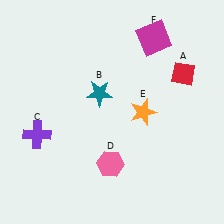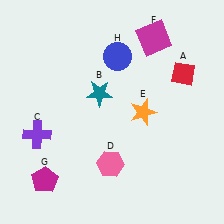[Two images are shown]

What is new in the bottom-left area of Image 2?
A magenta pentagon (G) was added in the bottom-left area of Image 2.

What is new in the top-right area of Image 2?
A blue circle (H) was added in the top-right area of Image 2.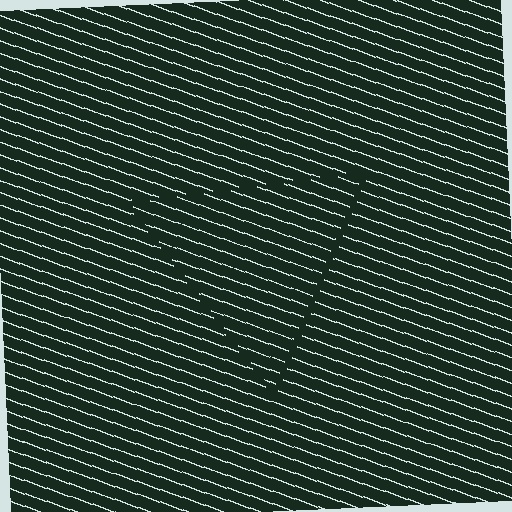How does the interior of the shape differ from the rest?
The interior of the shape contains the same grating, shifted by half a period — the contour is defined by the phase discontinuity where line-ends from the inner and outer gratings abut.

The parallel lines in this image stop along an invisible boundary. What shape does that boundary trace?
An illusory triangle. The interior of the shape contains the same grating, shifted by half a period — the contour is defined by the phase discontinuity where line-ends from the inner and outer gratings abut.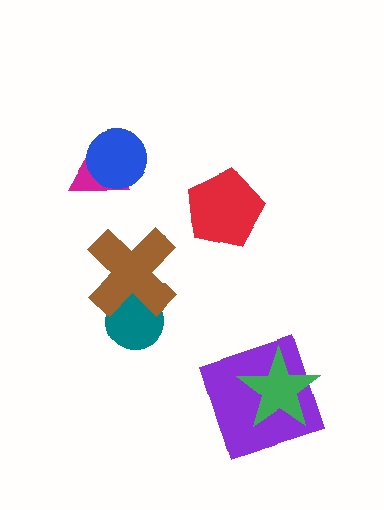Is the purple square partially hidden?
Yes, it is partially covered by another shape.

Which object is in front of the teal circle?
The brown cross is in front of the teal circle.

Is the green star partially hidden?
No, no other shape covers it.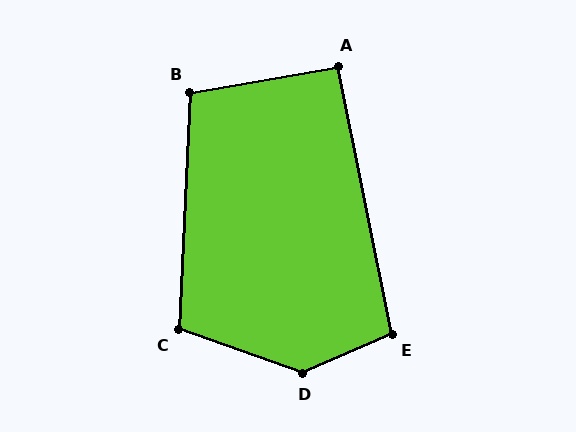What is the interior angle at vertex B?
Approximately 103 degrees (obtuse).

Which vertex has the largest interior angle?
D, at approximately 137 degrees.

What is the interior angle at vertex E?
Approximately 102 degrees (obtuse).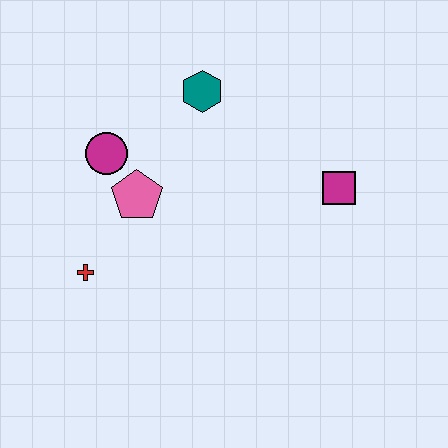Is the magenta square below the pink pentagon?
No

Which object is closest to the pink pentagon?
The magenta circle is closest to the pink pentagon.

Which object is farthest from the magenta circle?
The magenta square is farthest from the magenta circle.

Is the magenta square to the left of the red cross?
No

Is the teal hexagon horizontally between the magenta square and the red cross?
Yes